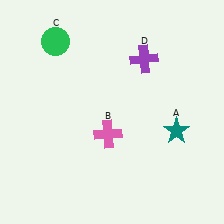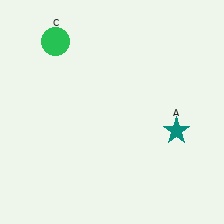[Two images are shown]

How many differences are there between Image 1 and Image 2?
There are 2 differences between the two images.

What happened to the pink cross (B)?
The pink cross (B) was removed in Image 2. It was in the bottom-left area of Image 1.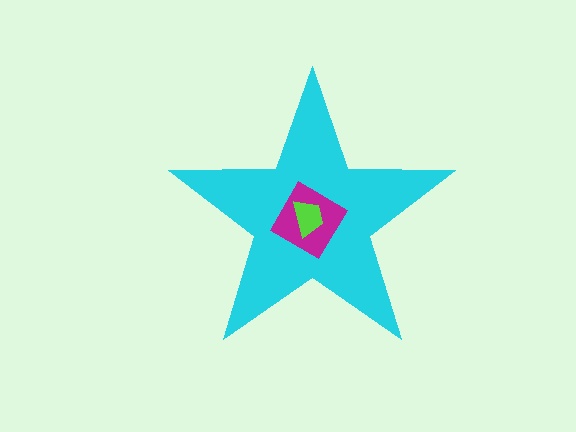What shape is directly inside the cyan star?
The magenta diamond.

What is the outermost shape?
The cyan star.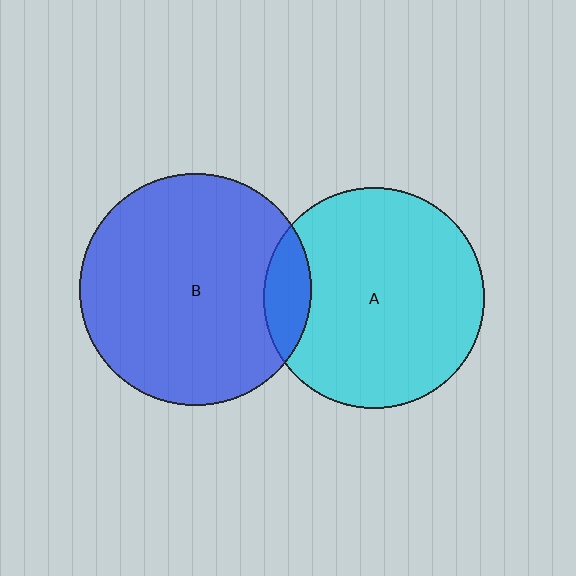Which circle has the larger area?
Circle B (blue).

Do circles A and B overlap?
Yes.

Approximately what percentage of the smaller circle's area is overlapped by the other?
Approximately 10%.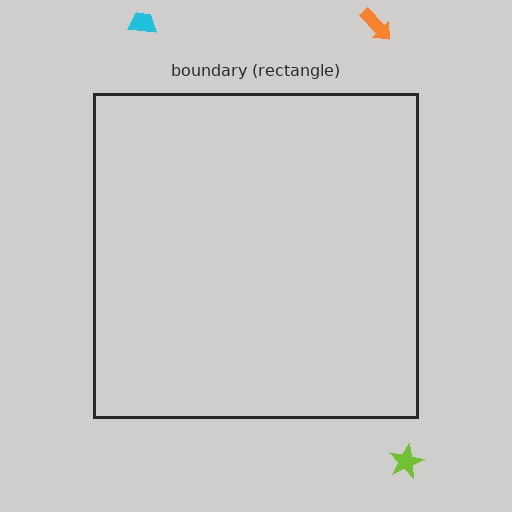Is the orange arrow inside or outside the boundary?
Outside.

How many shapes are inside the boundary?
0 inside, 3 outside.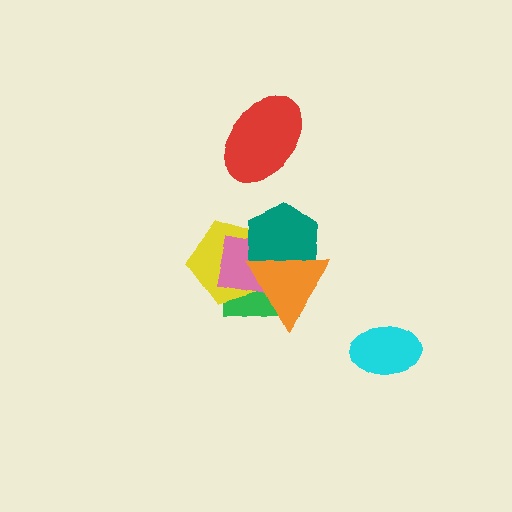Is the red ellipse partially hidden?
No, no other shape covers it.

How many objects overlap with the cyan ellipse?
0 objects overlap with the cyan ellipse.